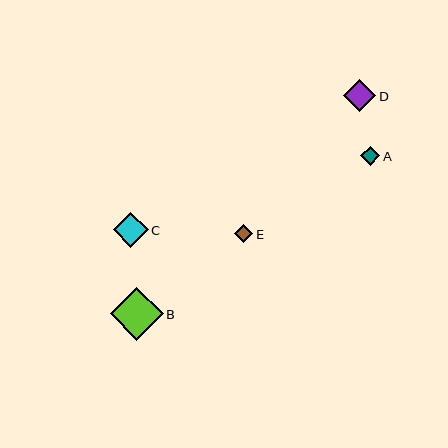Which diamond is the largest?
Diamond B is the largest with a size of approximately 53 pixels.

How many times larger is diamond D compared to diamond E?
Diamond D is approximately 1.7 times the size of diamond E.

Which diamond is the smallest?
Diamond E is the smallest with a size of approximately 18 pixels.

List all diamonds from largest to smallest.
From largest to smallest: B, C, D, A, E.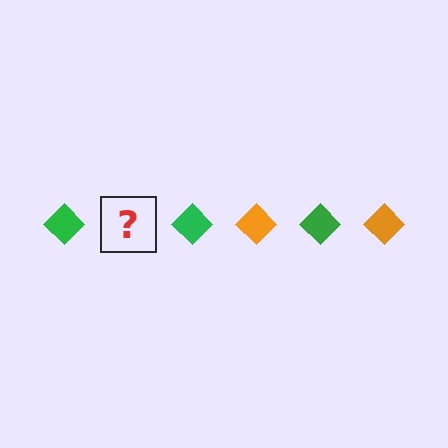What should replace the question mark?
The question mark should be replaced with an orange diamond.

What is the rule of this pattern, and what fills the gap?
The rule is that the pattern cycles through green, orange diamonds. The gap should be filled with an orange diamond.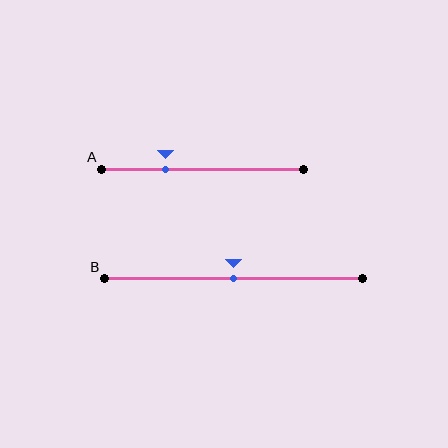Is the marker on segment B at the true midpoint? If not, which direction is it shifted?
Yes, the marker on segment B is at the true midpoint.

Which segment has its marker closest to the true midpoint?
Segment B has its marker closest to the true midpoint.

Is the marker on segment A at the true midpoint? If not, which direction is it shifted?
No, the marker on segment A is shifted to the left by about 19% of the segment length.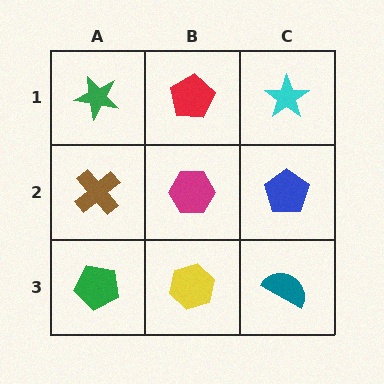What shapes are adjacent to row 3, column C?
A blue pentagon (row 2, column C), a yellow hexagon (row 3, column B).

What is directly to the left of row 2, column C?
A magenta hexagon.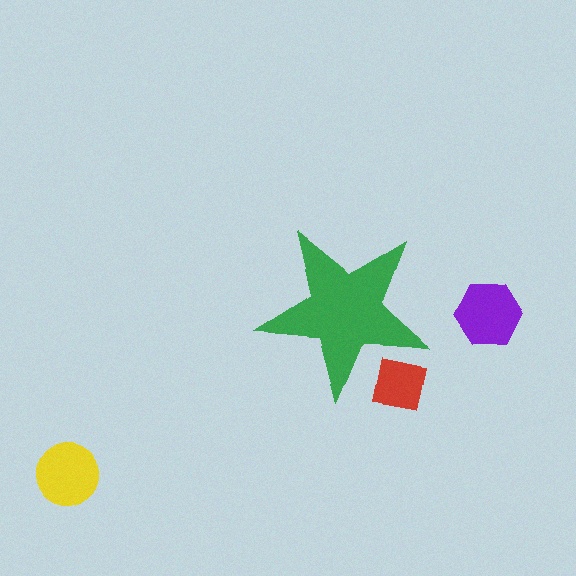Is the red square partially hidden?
Yes, the red square is partially hidden behind the green star.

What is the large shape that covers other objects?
A green star.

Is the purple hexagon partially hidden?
No, the purple hexagon is fully visible.